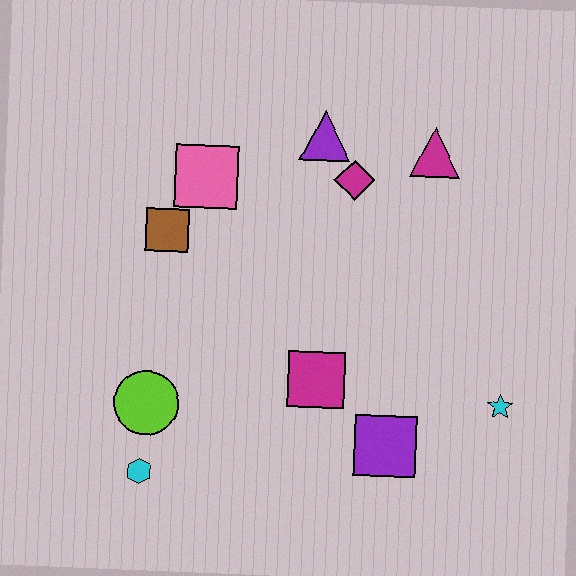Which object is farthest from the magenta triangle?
The cyan hexagon is farthest from the magenta triangle.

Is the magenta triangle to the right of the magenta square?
Yes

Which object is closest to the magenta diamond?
The purple triangle is closest to the magenta diamond.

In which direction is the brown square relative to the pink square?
The brown square is below the pink square.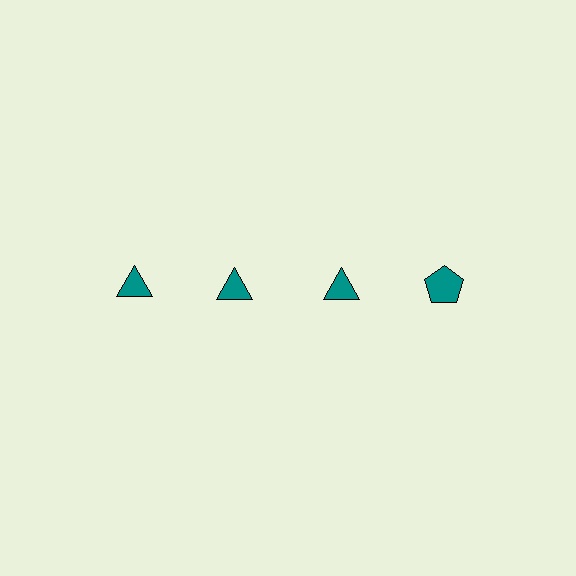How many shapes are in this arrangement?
There are 4 shapes arranged in a grid pattern.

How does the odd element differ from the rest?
It has a different shape: pentagon instead of triangle.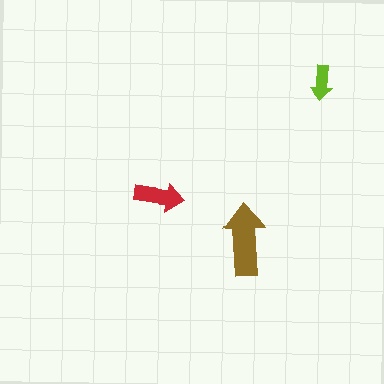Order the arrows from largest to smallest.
the brown one, the red one, the lime one.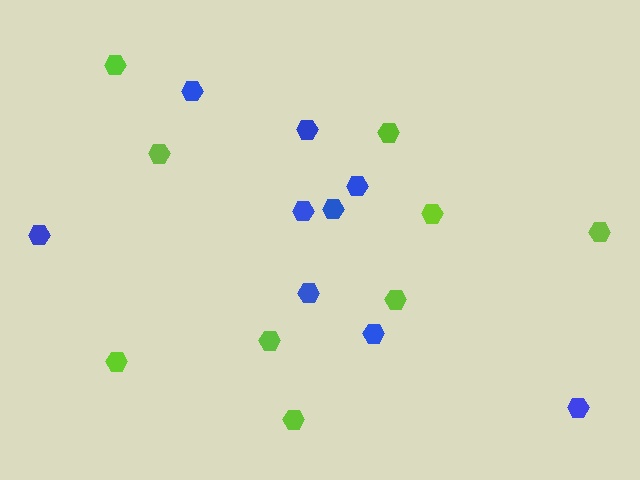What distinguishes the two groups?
There are 2 groups: one group of lime hexagons (9) and one group of blue hexagons (9).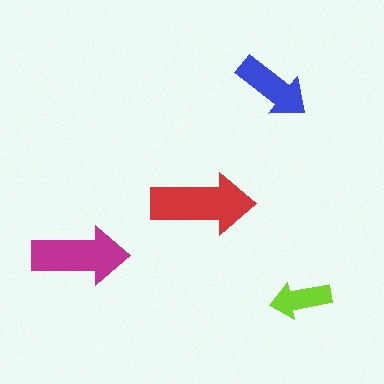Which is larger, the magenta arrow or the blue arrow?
The magenta one.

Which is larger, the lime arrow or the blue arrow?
The blue one.